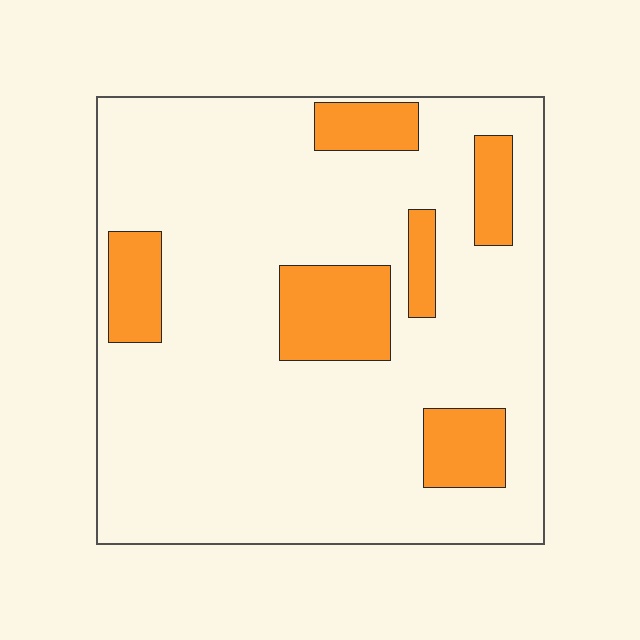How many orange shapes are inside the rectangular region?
6.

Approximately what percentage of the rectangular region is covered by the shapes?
Approximately 20%.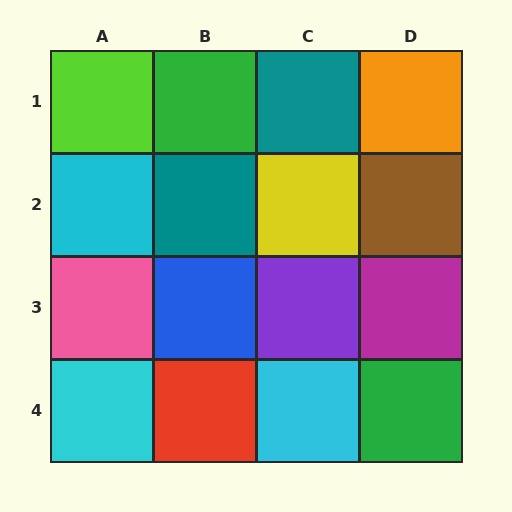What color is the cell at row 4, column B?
Red.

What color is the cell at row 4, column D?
Green.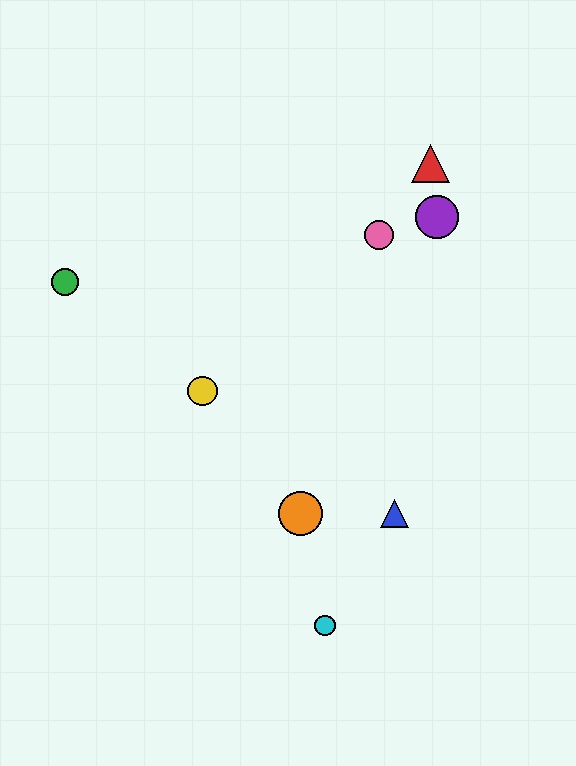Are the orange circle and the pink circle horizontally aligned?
No, the orange circle is at y≈514 and the pink circle is at y≈235.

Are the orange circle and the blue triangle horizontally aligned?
Yes, both are at y≈514.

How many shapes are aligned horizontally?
2 shapes (the blue triangle, the orange circle) are aligned horizontally.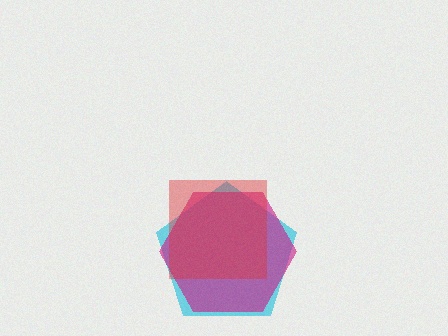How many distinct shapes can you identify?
There are 3 distinct shapes: a cyan pentagon, a magenta hexagon, a red square.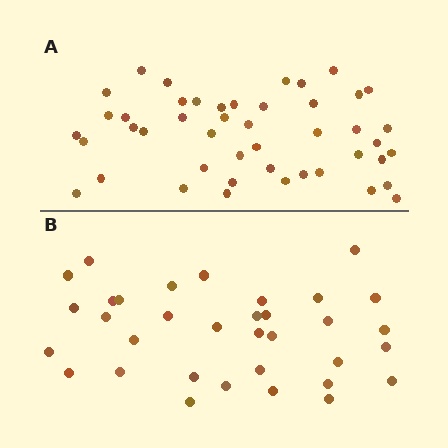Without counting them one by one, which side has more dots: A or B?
Region A (the top region) has more dots.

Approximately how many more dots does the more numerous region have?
Region A has roughly 12 or so more dots than region B.